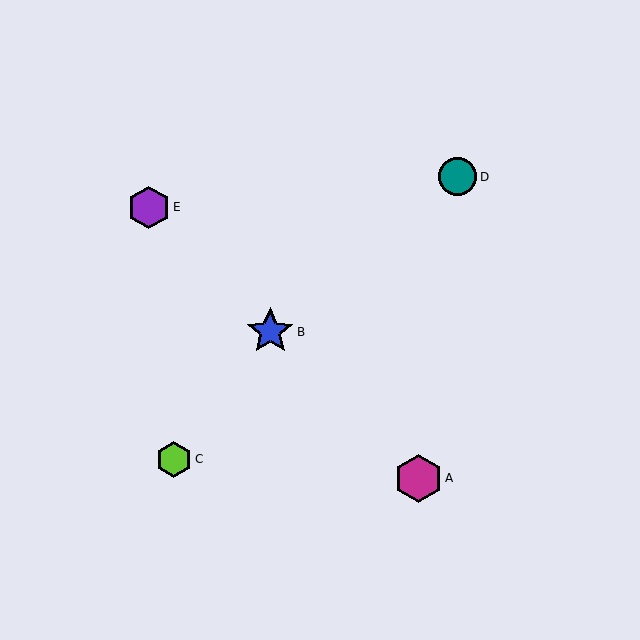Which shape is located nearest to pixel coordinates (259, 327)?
The blue star (labeled B) at (270, 332) is nearest to that location.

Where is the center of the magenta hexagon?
The center of the magenta hexagon is at (419, 478).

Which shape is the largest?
The magenta hexagon (labeled A) is the largest.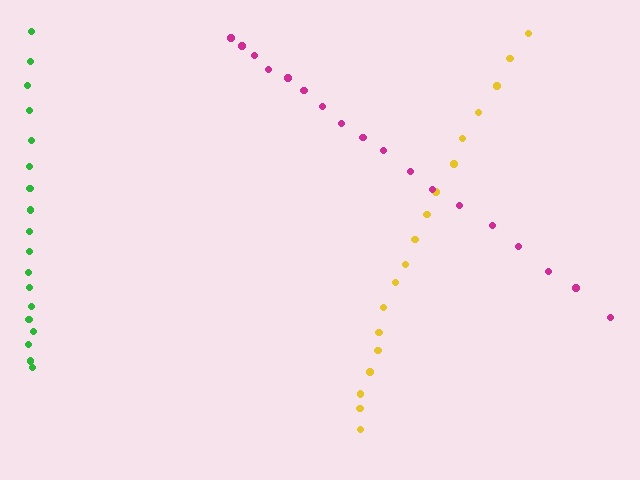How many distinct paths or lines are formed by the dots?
There are 3 distinct paths.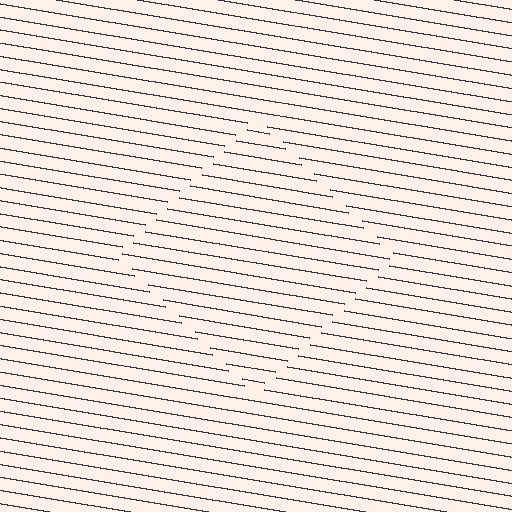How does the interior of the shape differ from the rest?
The interior of the shape contains the same grating, shifted by half a period — the contour is defined by the phase discontinuity where line-ends from the inner and outer gratings abut.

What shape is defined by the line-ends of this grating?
An illusory square. The interior of the shape contains the same grating, shifted by half a period — the contour is defined by the phase discontinuity where line-ends from the inner and outer gratings abut.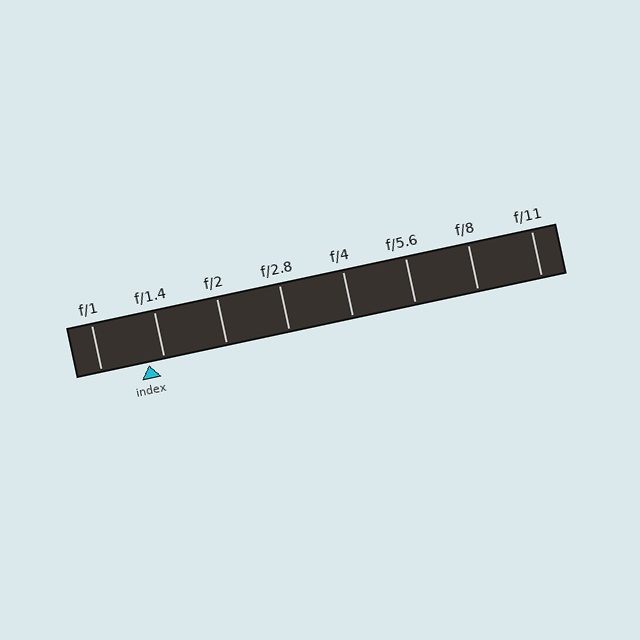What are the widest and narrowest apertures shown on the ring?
The widest aperture shown is f/1 and the narrowest is f/11.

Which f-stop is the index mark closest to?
The index mark is closest to f/1.4.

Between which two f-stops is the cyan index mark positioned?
The index mark is between f/1 and f/1.4.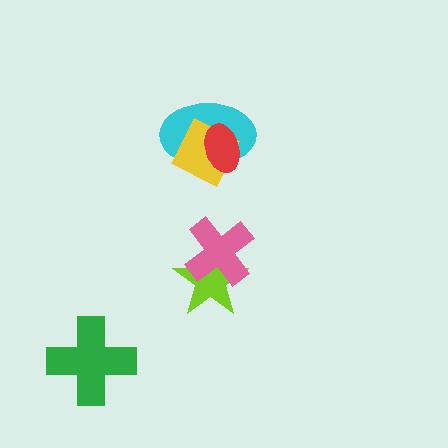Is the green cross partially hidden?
No, no other shape covers it.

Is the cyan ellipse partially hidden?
Yes, it is partially covered by another shape.